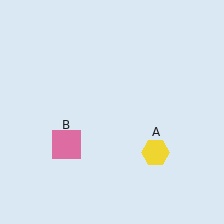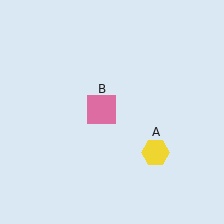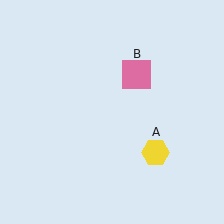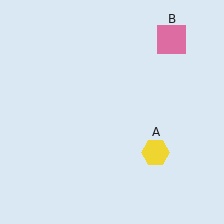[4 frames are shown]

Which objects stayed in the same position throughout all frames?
Yellow hexagon (object A) remained stationary.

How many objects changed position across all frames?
1 object changed position: pink square (object B).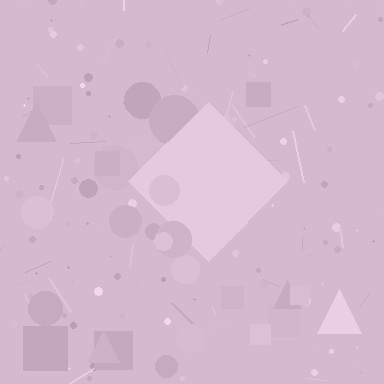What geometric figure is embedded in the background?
A diamond is embedded in the background.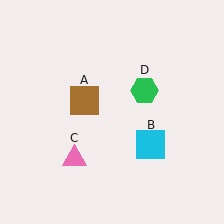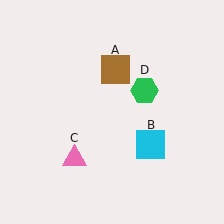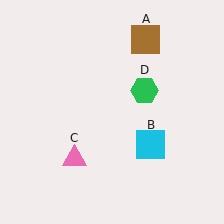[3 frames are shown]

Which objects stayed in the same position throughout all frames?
Cyan square (object B) and pink triangle (object C) and green hexagon (object D) remained stationary.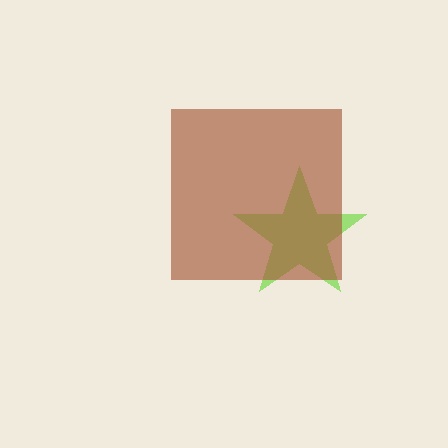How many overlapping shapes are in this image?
There are 2 overlapping shapes in the image.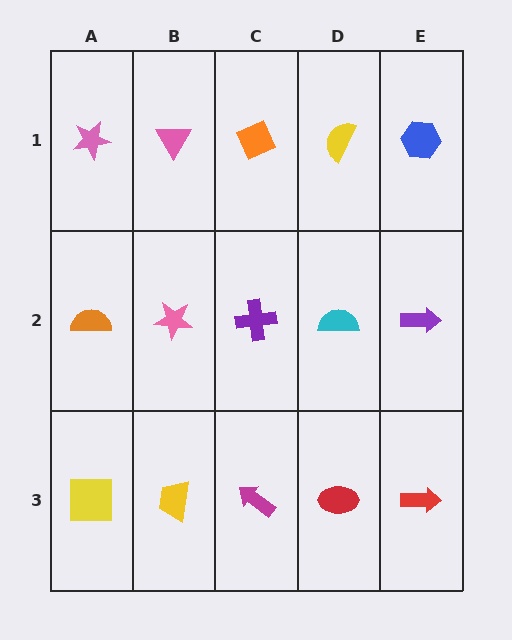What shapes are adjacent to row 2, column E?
A blue hexagon (row 1, column E), a red arrow (row 3, column E), a cyan semicircle (row 2, column D).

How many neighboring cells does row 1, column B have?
3.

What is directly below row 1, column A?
An orange semicircle.